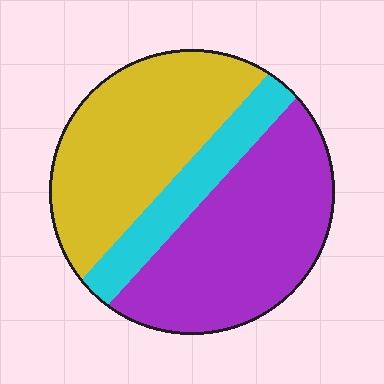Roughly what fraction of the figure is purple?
Purple covers roughly 45% of the figure.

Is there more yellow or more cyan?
Yellow.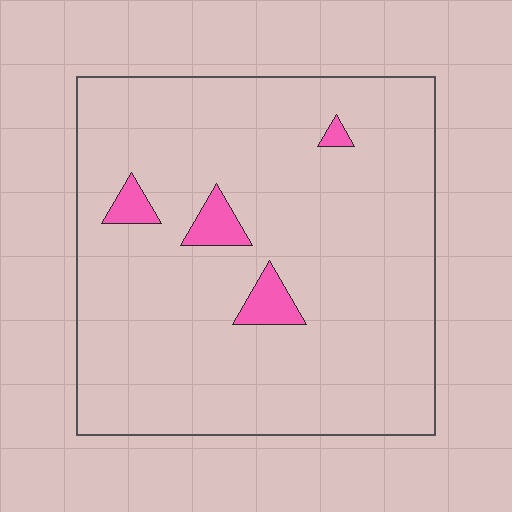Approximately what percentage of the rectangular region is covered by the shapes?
Approximately 5%.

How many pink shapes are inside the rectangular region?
4.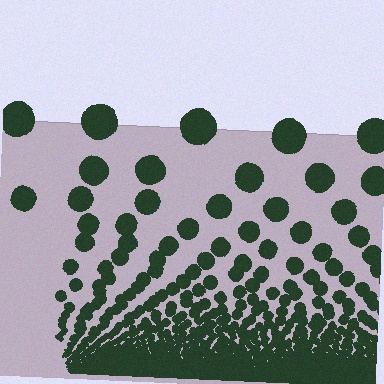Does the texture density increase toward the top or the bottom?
Density increases toward the bottom.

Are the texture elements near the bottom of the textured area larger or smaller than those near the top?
Smaller. The gradient is inverted — elements near the bottom are smaller and denser.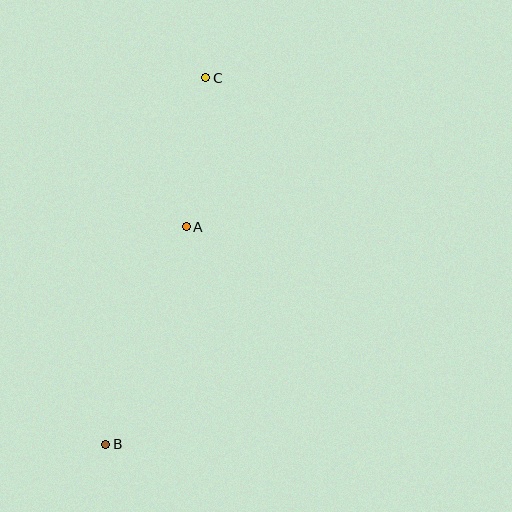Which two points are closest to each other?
Points A and C are closest to each other.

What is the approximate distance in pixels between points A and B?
The distance between A and B is approximately 232 pixels.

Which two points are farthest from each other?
Points B and C are farthest from each other.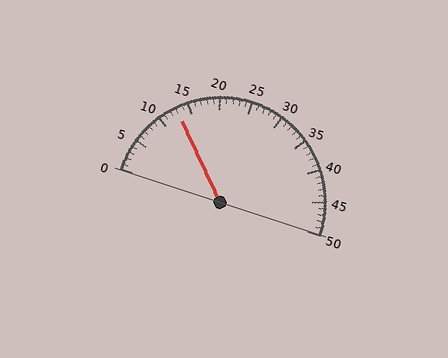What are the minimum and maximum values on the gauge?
The gauge ranges from 0 to 50.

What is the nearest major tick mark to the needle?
The nearest major tick mark is 15.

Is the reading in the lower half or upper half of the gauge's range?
The reading is in the lower half of the range (0 to 50).